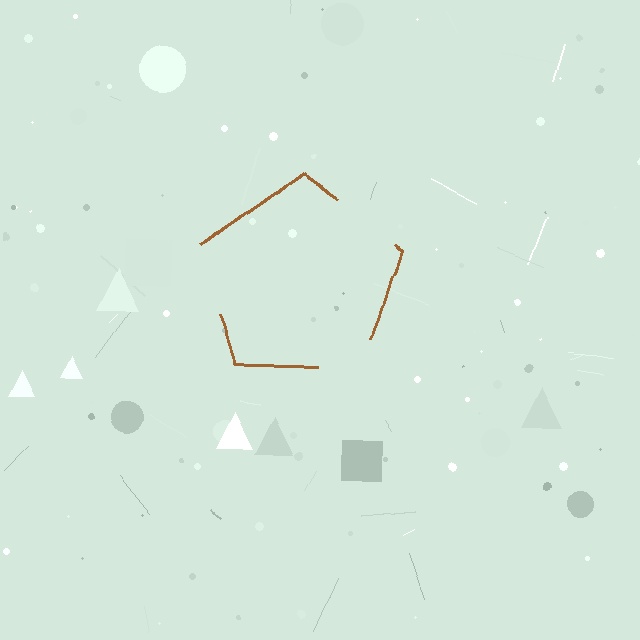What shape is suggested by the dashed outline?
The dashed outline suggests a pentagon.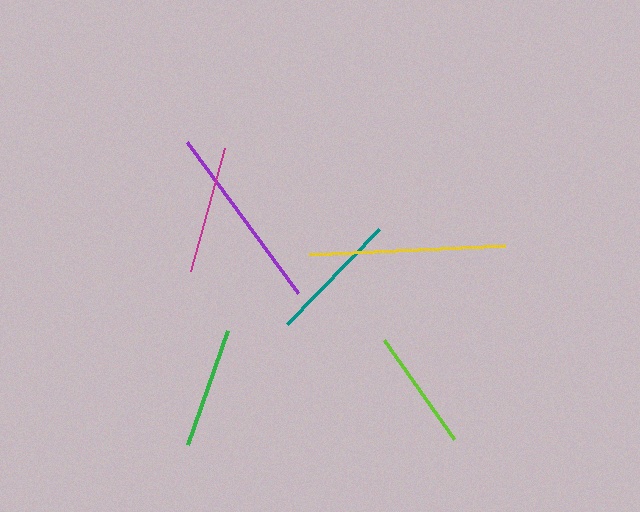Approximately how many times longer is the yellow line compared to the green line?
The yellow line is approximately 1.6 times the length of the green line.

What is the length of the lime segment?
The lime segment is approximately 121 pixels long.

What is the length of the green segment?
The green segment is approximately 120 pixels long.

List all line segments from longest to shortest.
From longest to shortest: yellow, purple, teal, magenta, lime, green.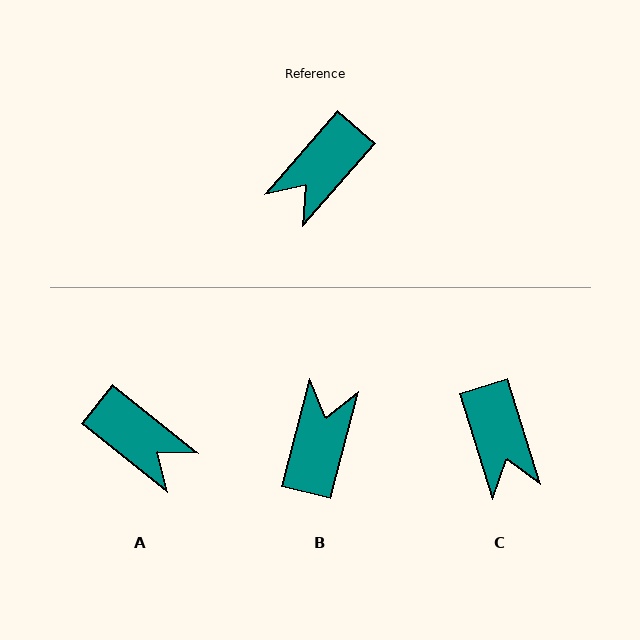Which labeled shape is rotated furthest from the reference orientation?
B, about 154 degrees away.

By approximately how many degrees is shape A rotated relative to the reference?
Approximately 93 degrees counter-clockwise.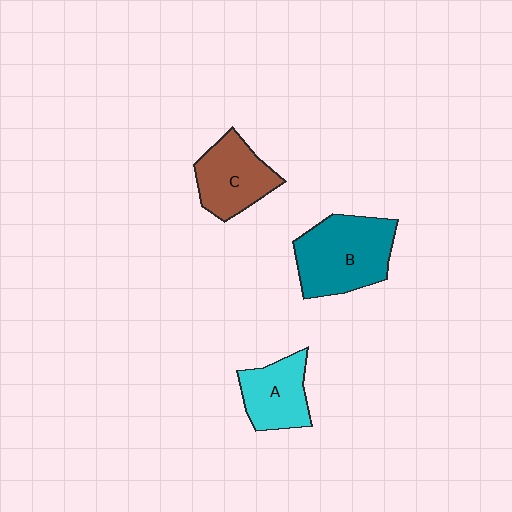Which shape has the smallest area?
Shape A (cyan).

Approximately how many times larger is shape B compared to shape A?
Approximately 1.6 times.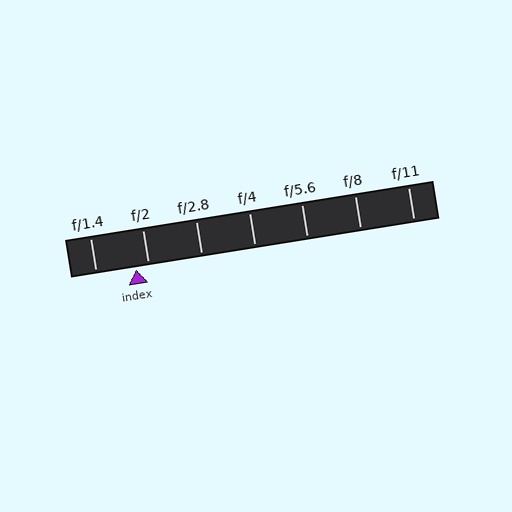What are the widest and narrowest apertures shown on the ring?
The widest aperture shown is f/1.4 and the narrowest is f/11.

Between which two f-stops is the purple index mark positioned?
The index mark is between f/1.4 and f/2.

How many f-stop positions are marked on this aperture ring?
There are 7 f-stop positions marked.